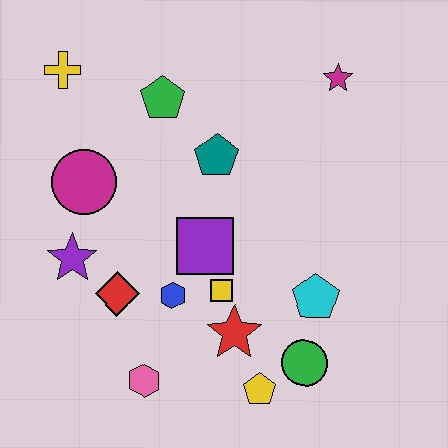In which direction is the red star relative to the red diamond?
The red star is to the right of the red diamond.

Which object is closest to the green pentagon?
The teal pentagon is closest to the green pentagon.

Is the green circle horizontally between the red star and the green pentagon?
No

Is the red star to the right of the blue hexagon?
Yes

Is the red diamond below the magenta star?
Yes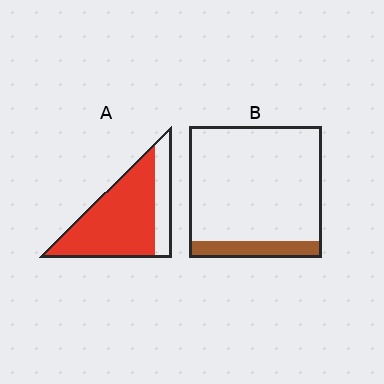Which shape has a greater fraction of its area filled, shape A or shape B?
Shape A.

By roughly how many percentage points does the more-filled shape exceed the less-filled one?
By roughly 65 percentage points (A over B).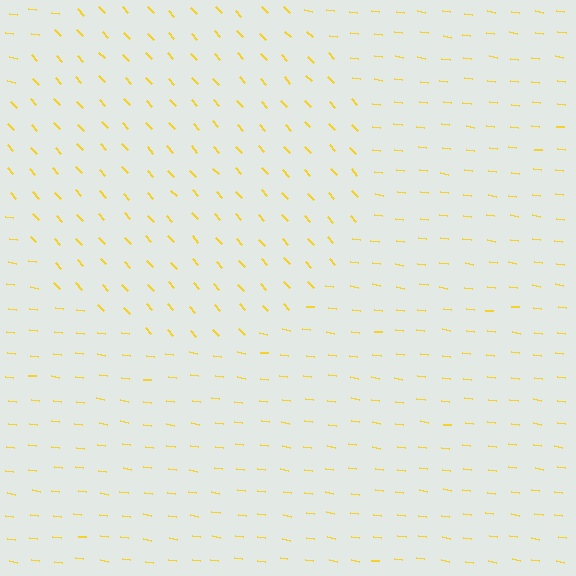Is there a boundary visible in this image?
Yes, there is a texture boundary formed by a change in line orientation.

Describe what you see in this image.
The image is filled with small yellow line segments. A circle region in the image has lines oriented differently from the surrounding lines, creating a visible texture boundary.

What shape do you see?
I see a circle.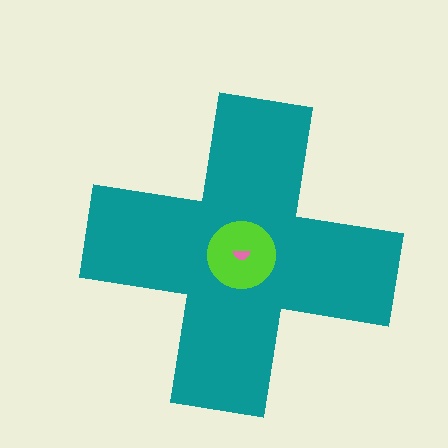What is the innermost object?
The pink semicircle.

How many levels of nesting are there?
3.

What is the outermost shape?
The teal cross.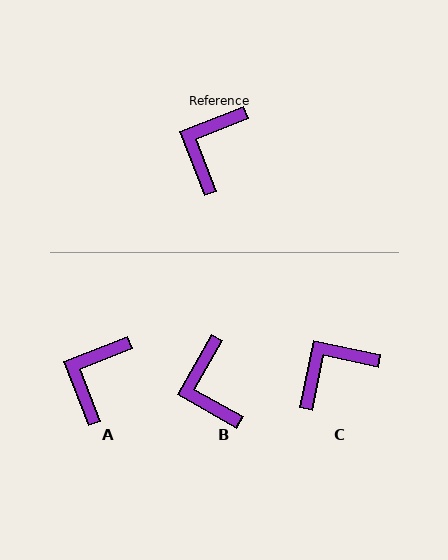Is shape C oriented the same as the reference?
No, it is off by about 33 degrees.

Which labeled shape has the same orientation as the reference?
A.